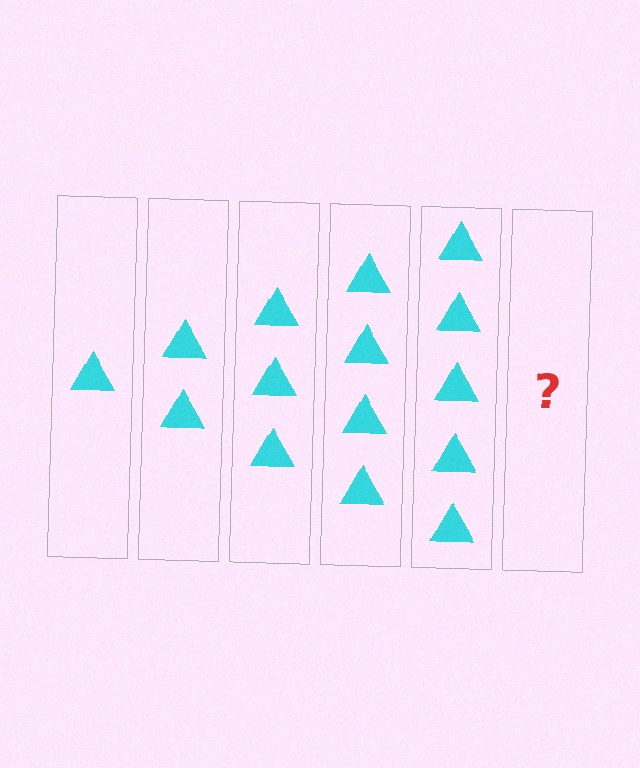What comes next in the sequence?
The next element should be 6 triangles.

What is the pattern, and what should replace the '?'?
The pattern is that each step adds one more triangle. The '?' should be 6 triangles.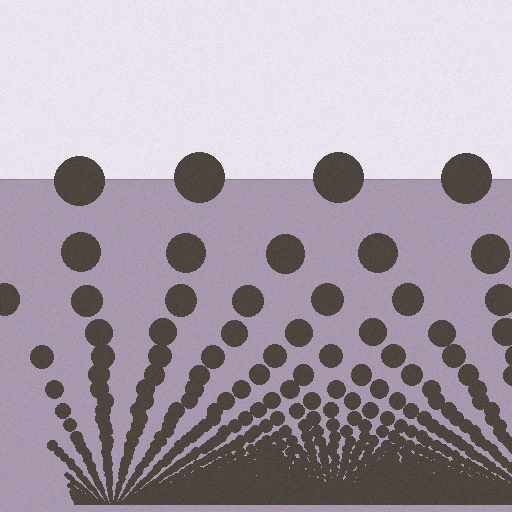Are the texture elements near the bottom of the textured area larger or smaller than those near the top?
Smaller. The gradient is inverted — elements near the bottom are smaller and denser.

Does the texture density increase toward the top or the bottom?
Density increases toward the bottom.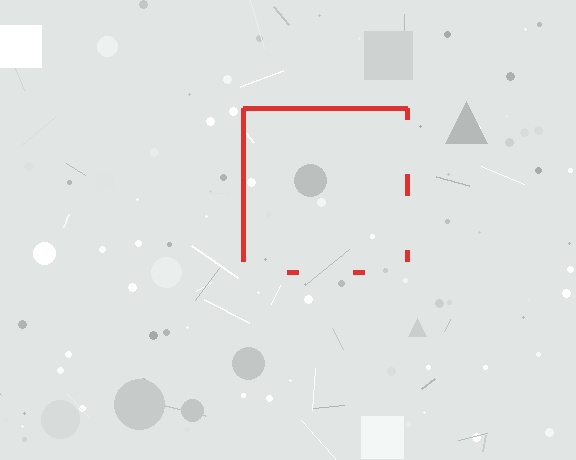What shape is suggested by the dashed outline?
The dashed outline suggests a square.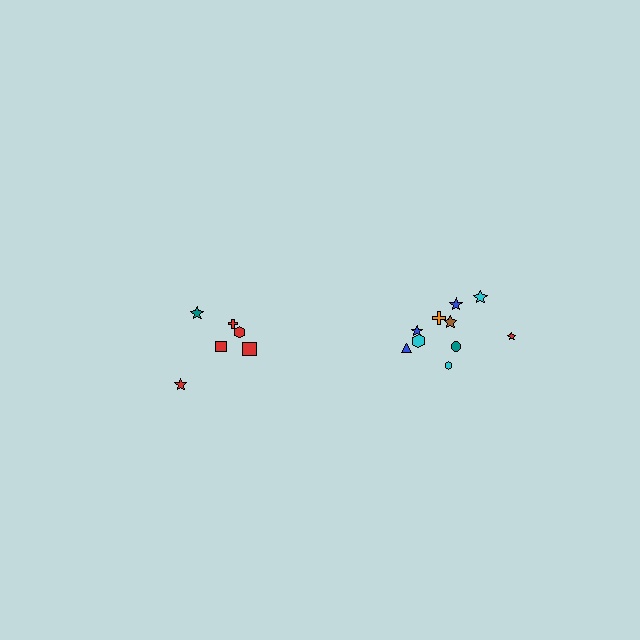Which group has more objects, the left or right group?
The right group.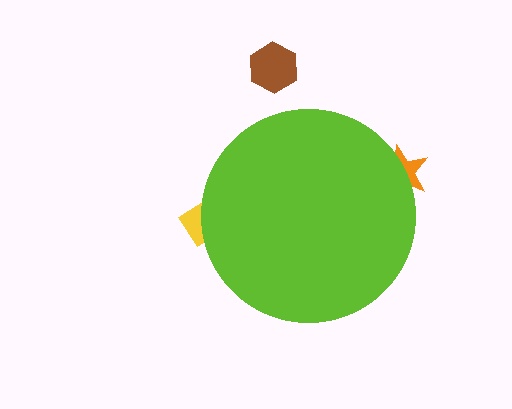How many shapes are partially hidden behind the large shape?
2 shapes are partially hidden.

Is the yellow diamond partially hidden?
Yes, the yellow diamond is partially hidden behind the lime circle.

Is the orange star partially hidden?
Yes, the orange star is partially hidden behind the lime circle.